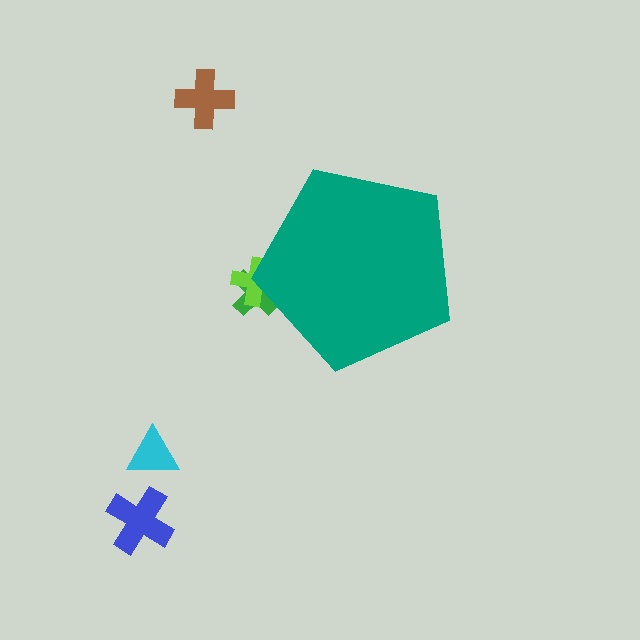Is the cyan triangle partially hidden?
No, the cyan triangle is fully visible.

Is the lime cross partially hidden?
Yes, the lime cross is partially hidden behind the teal pentagon.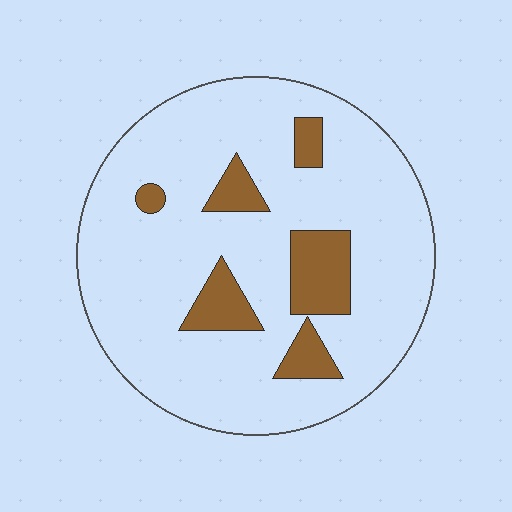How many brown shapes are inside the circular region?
6.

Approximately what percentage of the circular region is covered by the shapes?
Approximately 15%.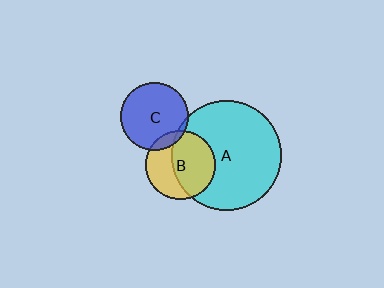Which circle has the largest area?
Circle A (cyan).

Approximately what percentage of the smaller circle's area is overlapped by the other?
Approximately 5%.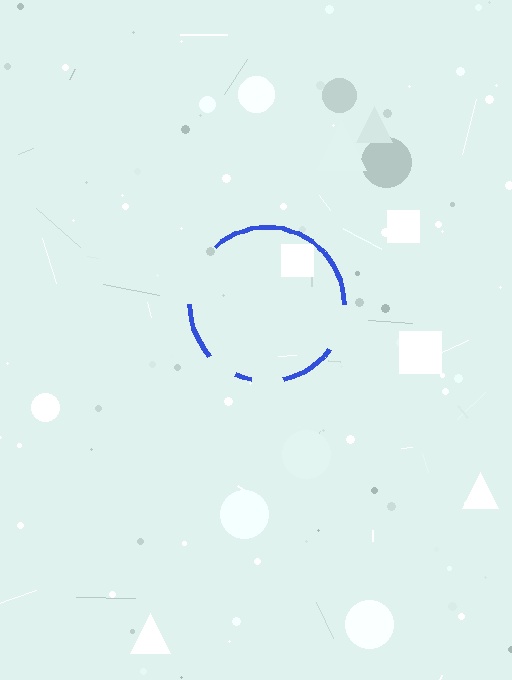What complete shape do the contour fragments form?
The contour fragments form a circle.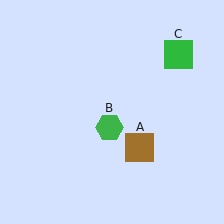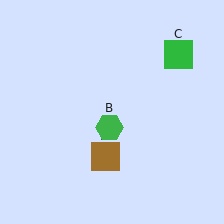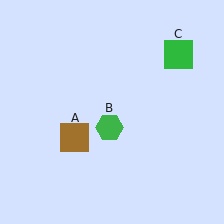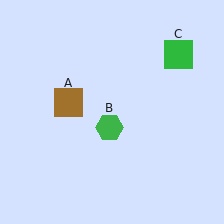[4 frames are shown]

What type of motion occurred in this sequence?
The brown square (object A) rotated clockwise around the center of the scene.